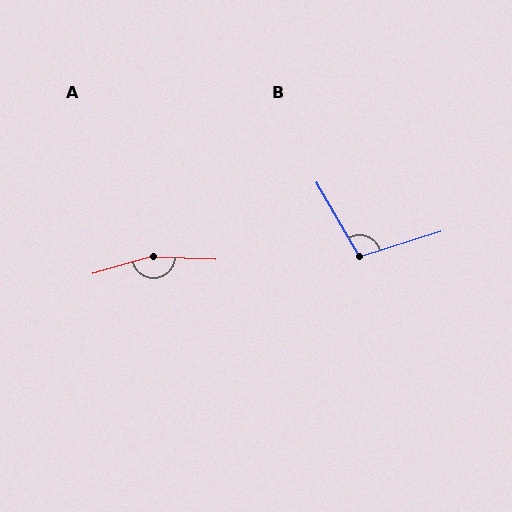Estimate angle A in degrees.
Approximately 161 degrees.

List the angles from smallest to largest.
B (103°), A (161°).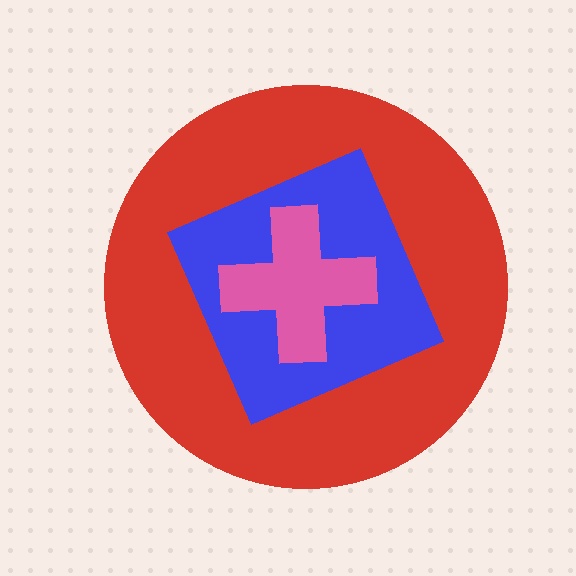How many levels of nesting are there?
3.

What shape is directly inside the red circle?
The blue square.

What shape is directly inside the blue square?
The pink cross.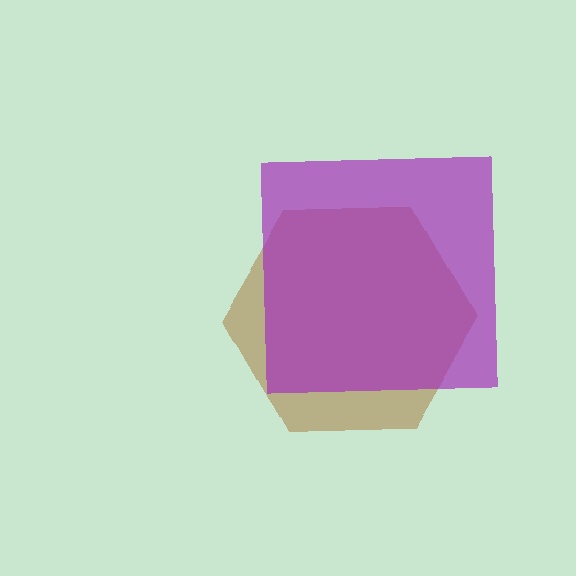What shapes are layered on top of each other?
The layered shapes are: a brown hexagon, a purple square.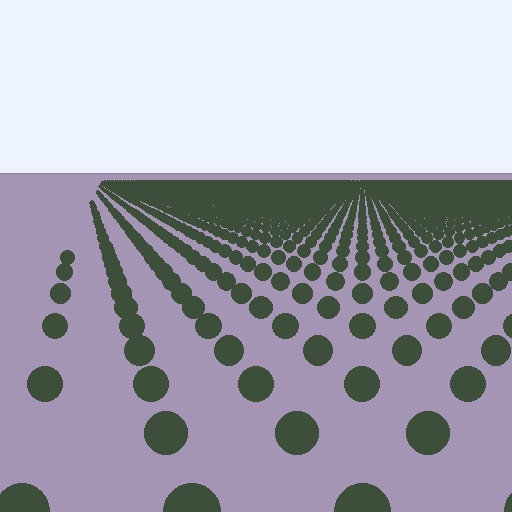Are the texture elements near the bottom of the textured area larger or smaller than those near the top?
Larger. Near the bottom, elements are closer to the viewer and appear at a bigger on-screen size.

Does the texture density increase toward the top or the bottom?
Density increases toward the top.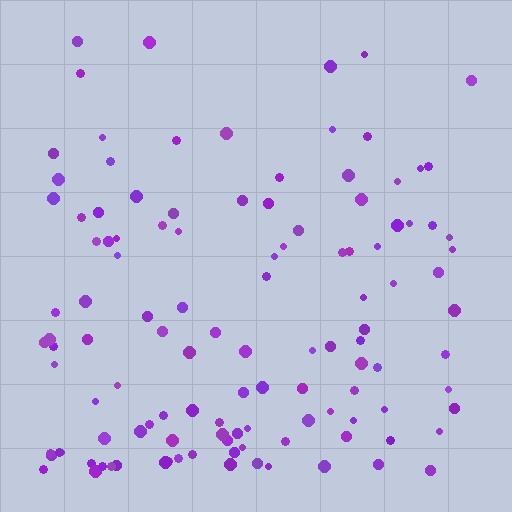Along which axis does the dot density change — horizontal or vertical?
Vertical.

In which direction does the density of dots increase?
From top to bottom, with the bottom side densest.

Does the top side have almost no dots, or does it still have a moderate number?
Still a moderate number, just noticeably fewer than the bottom.